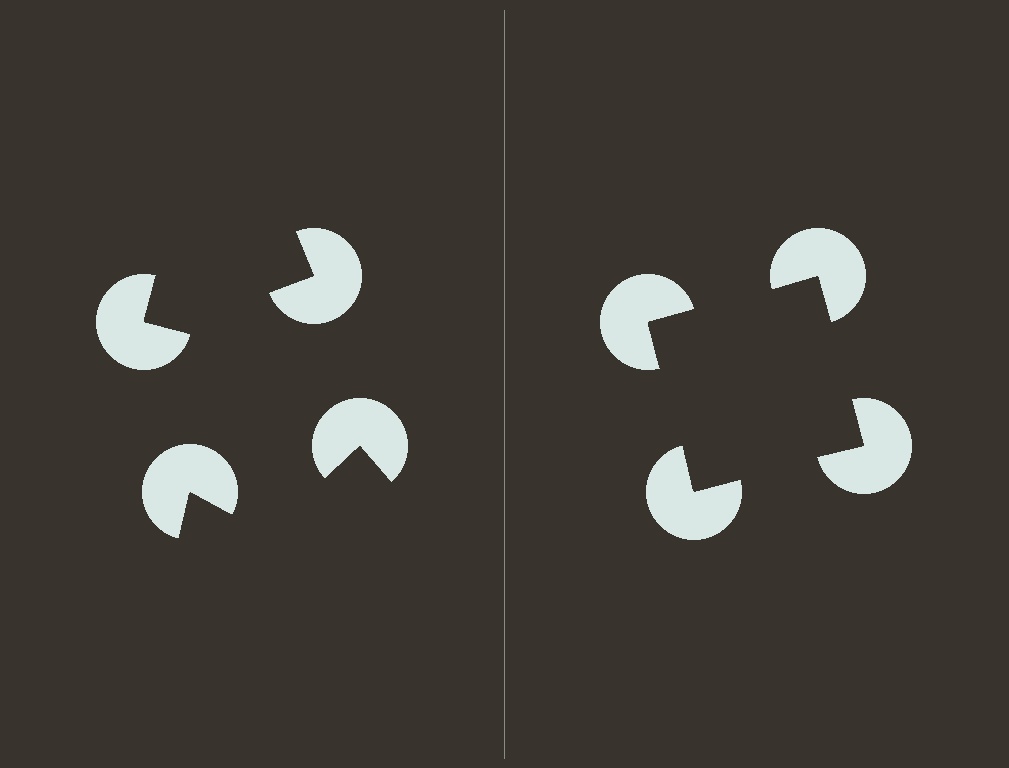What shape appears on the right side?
An illusory square.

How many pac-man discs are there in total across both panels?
8 — 4 on each side.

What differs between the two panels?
The pac-man discs are positioned identically on both sides; only the wedge orientations differ. On the right they align to a square; on the left they are misaligned.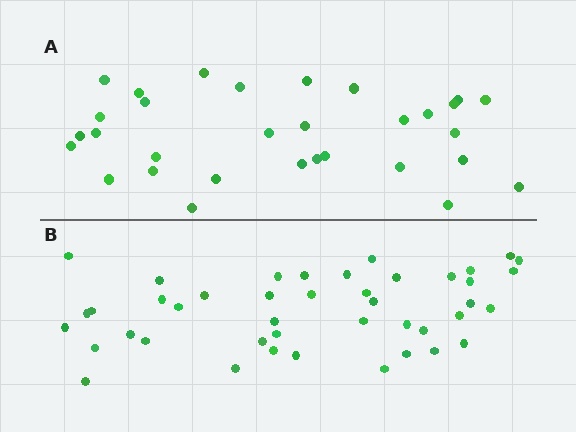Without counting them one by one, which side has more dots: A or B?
Region B (the bottom region) has more dots.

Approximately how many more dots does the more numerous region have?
Region B has roughly 12 or so more dots than region A.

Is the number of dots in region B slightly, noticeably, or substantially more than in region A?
Region B has noticeably more, but not dramatically so. The ratio is roughly 1.4 to 1.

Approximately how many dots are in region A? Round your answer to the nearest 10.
About 30 dots. (The exact count is 31, which rounds to 30.)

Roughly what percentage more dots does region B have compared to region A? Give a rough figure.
About 40% more.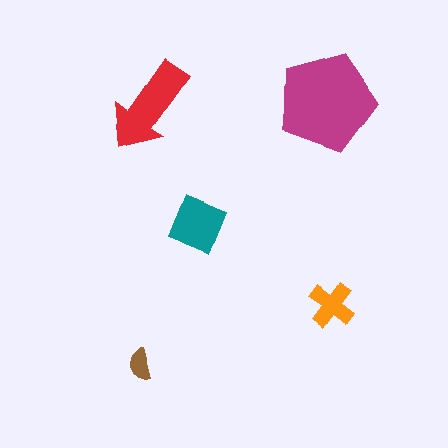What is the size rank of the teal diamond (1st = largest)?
3rd.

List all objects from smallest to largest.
The brown semicircle, the orange cross, the teal diamond, the red arrow, the magenta pentagon.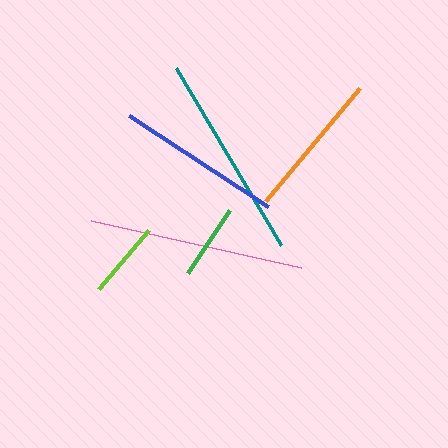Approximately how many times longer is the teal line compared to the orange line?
The teal line is approximately 1.4 times the length of the orange line.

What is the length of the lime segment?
The lime segment is approximately 78 pixels long.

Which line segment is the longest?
The pink line is the longest at approximately 214 pixels.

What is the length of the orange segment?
The orange segment is approximately 147 pixels long.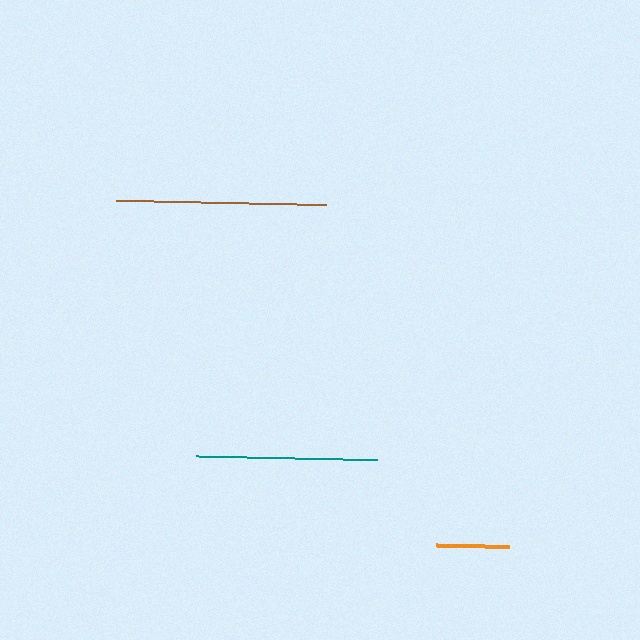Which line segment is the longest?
The brown line is the longest at approximately 211 pixels.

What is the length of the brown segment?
The brown segment is approximately 211 pixels long.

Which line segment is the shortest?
The orange line is the shortest at approximately 73 pixels.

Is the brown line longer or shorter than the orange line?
The brown line is longer than the orange line.